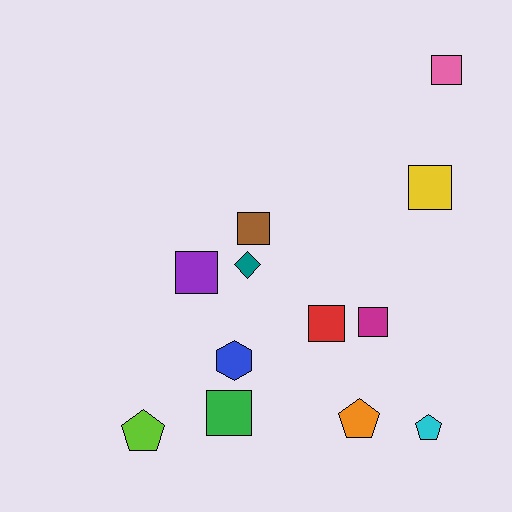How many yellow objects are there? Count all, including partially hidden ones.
There is 1 yellow object.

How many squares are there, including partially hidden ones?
There are 7 squares.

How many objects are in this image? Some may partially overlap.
There are 12 objects.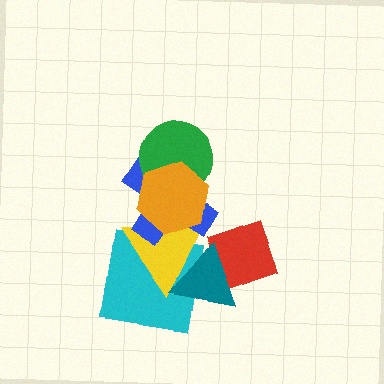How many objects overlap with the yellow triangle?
4 objects overlap with the yellow triangle.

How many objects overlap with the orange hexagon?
3 objects overlap with the orange hexagon.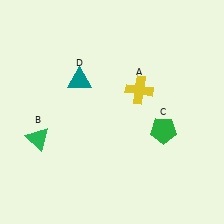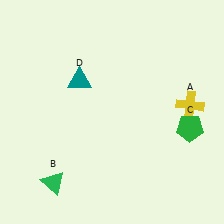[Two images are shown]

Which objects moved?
The objects that moved are: the yellow cross (A), the green triangle (B), the green pentagon (C).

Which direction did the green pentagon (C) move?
The green pentagon (C) moved right.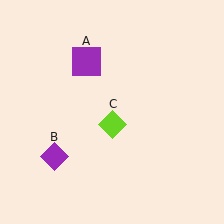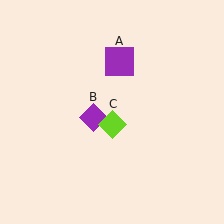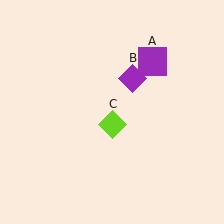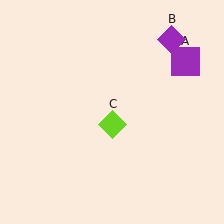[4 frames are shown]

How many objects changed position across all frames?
2 objects changed position: purple square (object A), purple diamond (object B).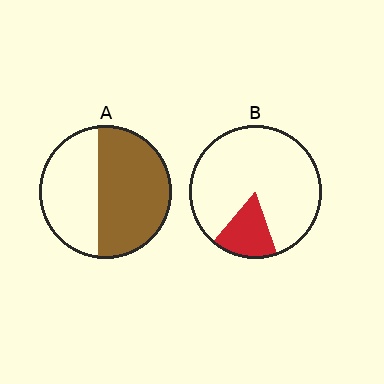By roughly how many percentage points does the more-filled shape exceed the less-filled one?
By roughly 40 percentage points (A over B).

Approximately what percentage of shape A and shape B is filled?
A is approximately 55% and B is approximately 15%.